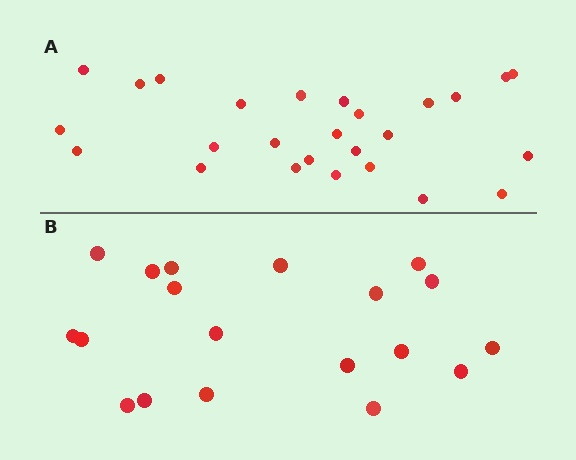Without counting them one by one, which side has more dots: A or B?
Region A (the top region) has more dots.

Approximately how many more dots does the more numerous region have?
Region A has roughly 8 or so more dots than region B.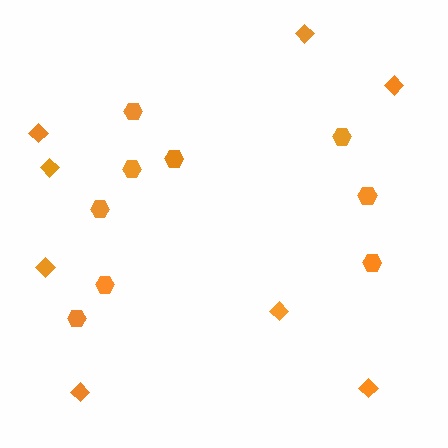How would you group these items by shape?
There are 2 groups: one group of diamonds (8) and one group of hexagons (9).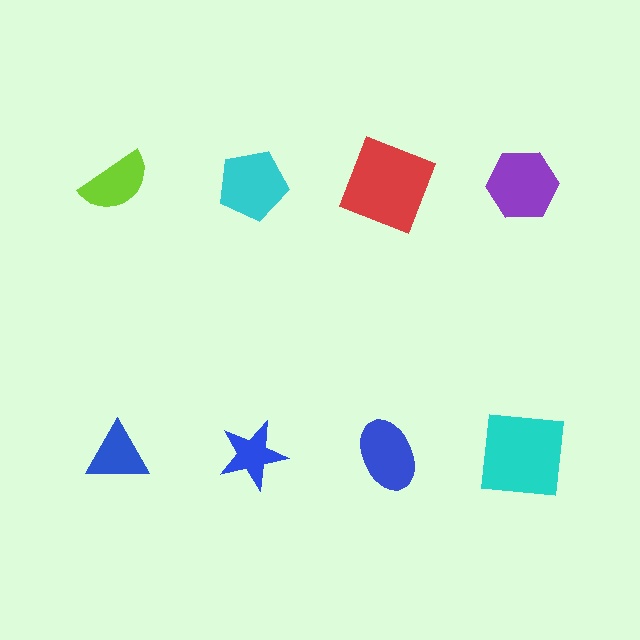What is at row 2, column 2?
A blue star.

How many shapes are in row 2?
4 shapes.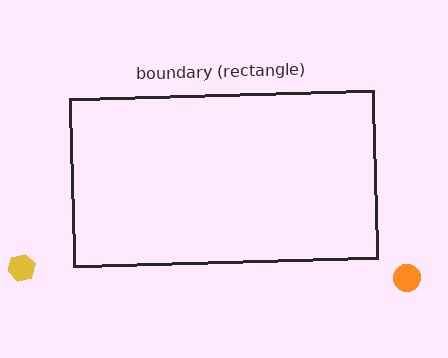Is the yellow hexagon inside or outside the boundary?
Outside.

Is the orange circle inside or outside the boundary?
Outside.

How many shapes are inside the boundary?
0 inside, 2 outside.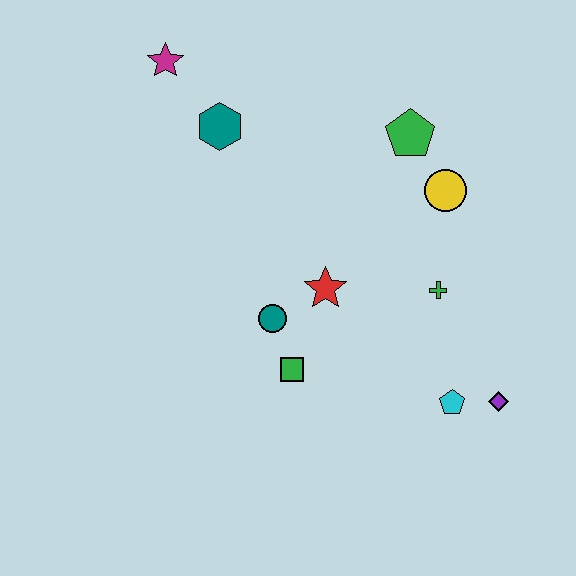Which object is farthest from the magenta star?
The purple diamond is farthest from the magenta star.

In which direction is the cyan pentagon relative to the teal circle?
The cyan pentagon is to the right of the teal circle.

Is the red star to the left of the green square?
No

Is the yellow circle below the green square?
No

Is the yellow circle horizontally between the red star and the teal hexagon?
No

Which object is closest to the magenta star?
The teal hexagon is closest to the magenta star.